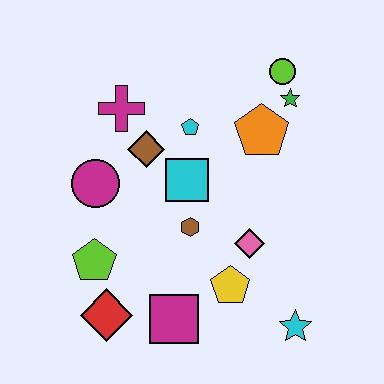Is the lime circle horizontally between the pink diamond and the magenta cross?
No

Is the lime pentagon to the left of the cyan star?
Yes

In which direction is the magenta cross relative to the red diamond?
The magenta cross is above the red diamond.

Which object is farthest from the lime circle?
The red diamond is farthest from the lime circle.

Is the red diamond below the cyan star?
No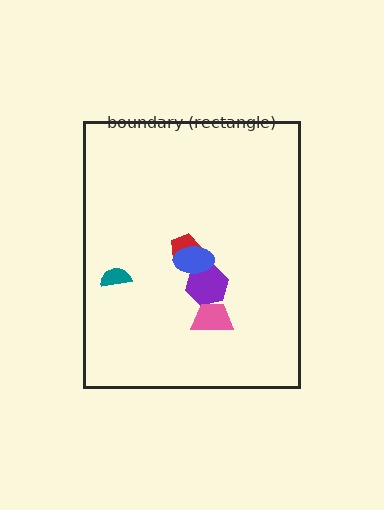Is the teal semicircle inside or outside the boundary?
Inside.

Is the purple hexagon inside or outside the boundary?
Inside.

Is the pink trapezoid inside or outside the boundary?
Inside.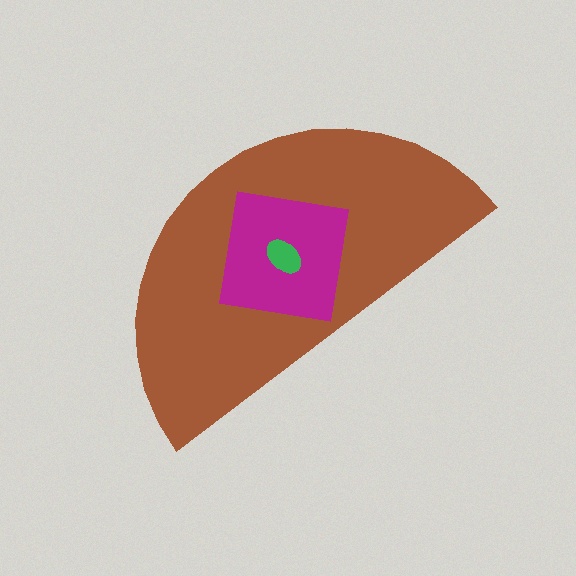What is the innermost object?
The green ellipse.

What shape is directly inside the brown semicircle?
The magenta square.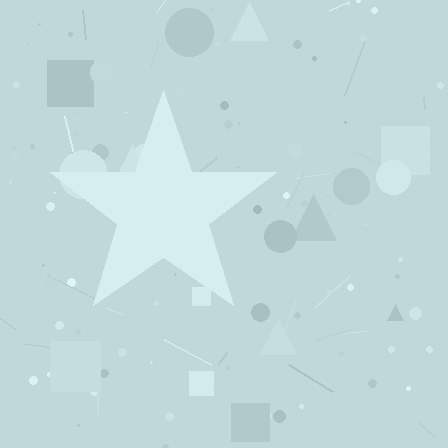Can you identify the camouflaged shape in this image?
The camouflaged shape is a star.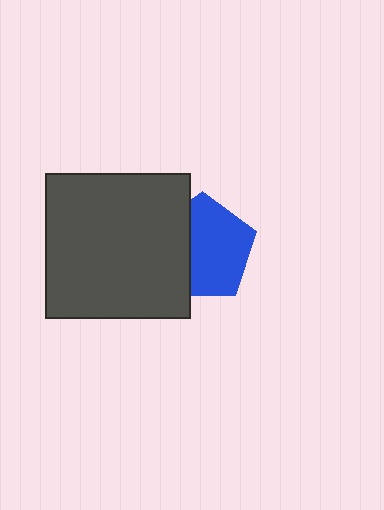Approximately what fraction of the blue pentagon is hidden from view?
Roughly 37% of the blue pentagon is hidden behind the dark gray square.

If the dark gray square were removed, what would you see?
You would see the complete blue pentagon.